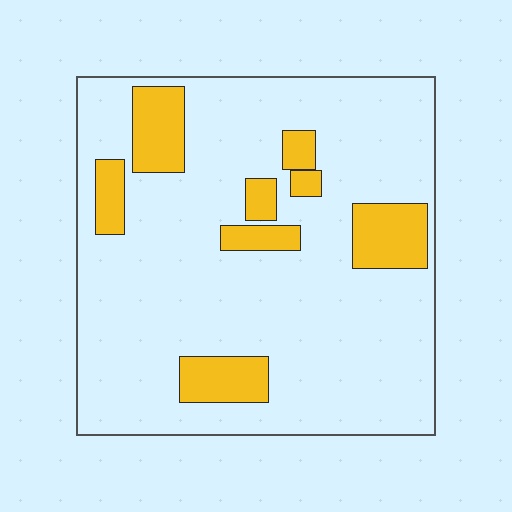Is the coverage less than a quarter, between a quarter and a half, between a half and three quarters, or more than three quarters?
Less than a quarter.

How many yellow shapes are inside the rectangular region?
8.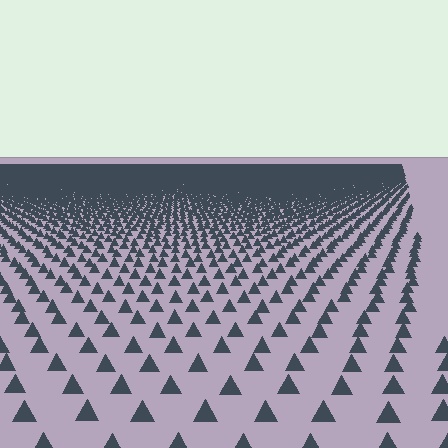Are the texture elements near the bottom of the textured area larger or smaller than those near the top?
Larger. Near the bottom, elements are closer to the viewer and appear at a bigger on-screen size.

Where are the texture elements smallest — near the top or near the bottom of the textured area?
Near the top.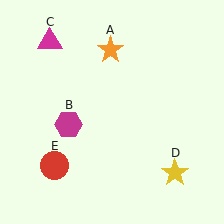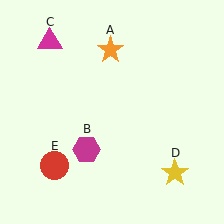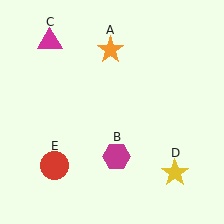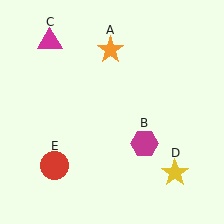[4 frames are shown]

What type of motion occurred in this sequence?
The magenta hexagon (object B) rotated counterclockwise around the center of the scene.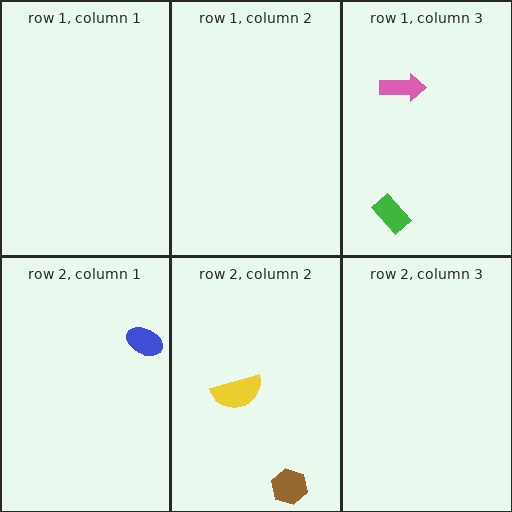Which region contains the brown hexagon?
The row 2, column 2 region.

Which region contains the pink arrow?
The row 1, column 3 region.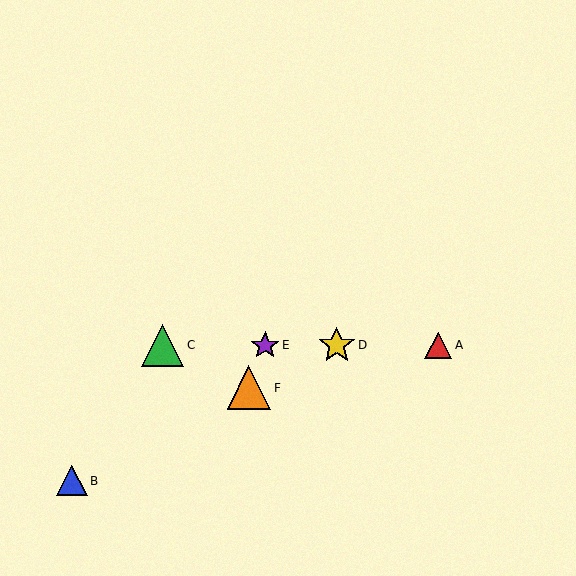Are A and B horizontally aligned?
No, A is at y≈345 and B is at y≈481.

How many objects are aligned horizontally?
4 objects (A, C, D, E) are aligned horizontally.